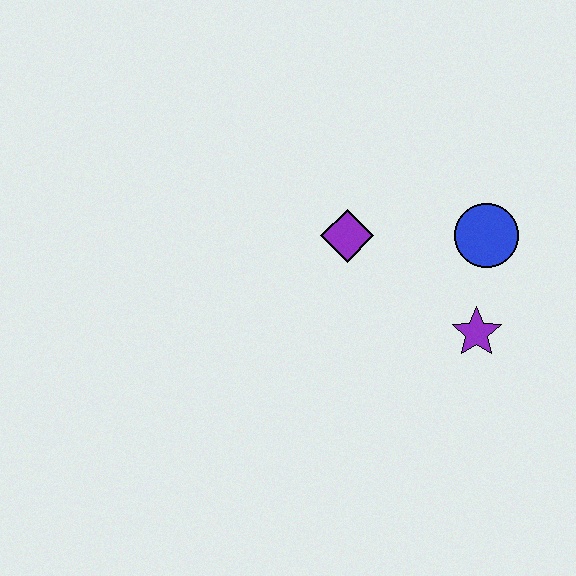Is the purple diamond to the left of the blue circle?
Yes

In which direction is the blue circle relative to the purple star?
The blue circle is above the purple star.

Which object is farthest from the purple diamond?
The purple star is farthest from the purple diamond.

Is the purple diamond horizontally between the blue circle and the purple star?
No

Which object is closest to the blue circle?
The purple star is closest to the blue circle.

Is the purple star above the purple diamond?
No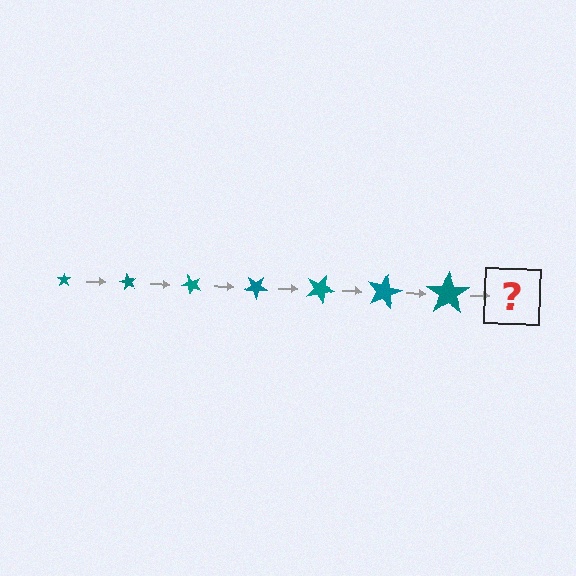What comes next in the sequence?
The next element should be a star, larger than the previous one and rotated 420 degrees from the start.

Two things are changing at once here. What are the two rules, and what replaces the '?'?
The two rules are that the star grows larger each step and it rotates 60 degrees each step. The '?' should be a star, larger than the previous one and rotated 420 degrees from the start.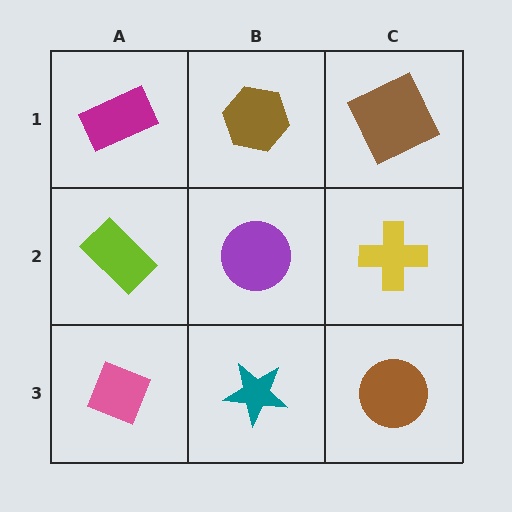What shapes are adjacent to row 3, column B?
A purple circle (row 2, column B), a pink diamond (row 3, column A), a brown circle (row 3, column C).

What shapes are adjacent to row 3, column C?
A yellow cross (row 2, column C), a teal star (row 3, column B).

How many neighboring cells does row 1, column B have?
3.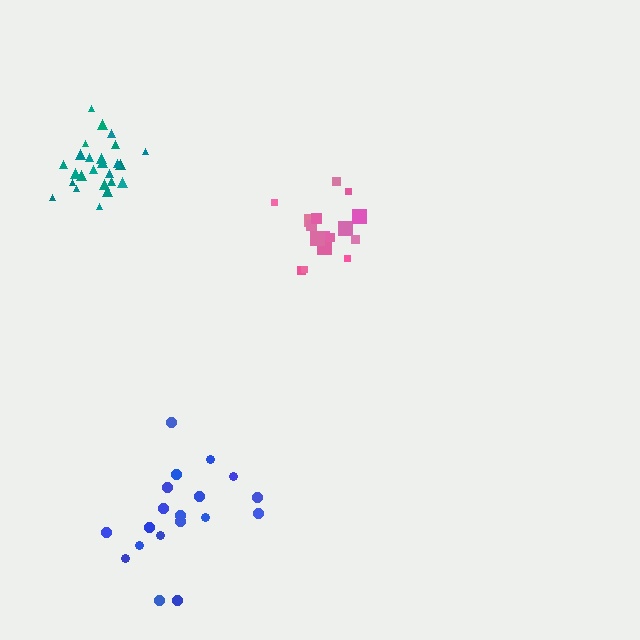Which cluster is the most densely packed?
Teal.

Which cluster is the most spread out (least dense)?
Blue.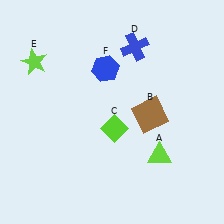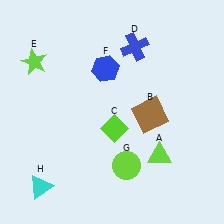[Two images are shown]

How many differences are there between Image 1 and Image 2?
There are 2 differences between the two images.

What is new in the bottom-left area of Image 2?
A cyan triangle (H) was added in the bottom-left area of Image 2.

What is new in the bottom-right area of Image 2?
A lime circle (G) was added in the bottom-right area of Image 2.